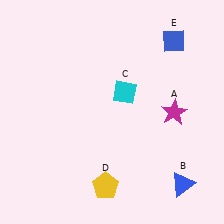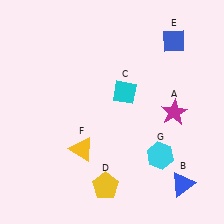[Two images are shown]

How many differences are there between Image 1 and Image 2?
There are 2 differences between the two images.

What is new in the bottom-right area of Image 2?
A cyan hexagon (G) was added in the bottom-right area of Image 2.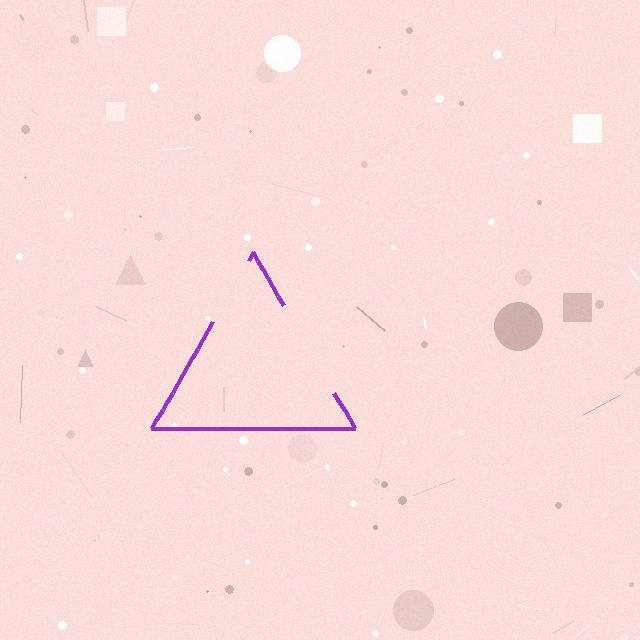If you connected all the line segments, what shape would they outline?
They would outline a triangle.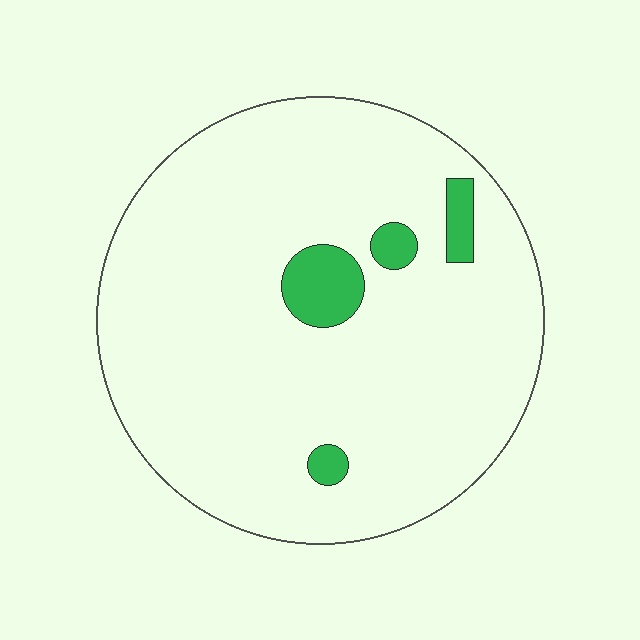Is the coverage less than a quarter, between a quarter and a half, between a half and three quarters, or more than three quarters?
Less than a quarter.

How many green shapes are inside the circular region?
4.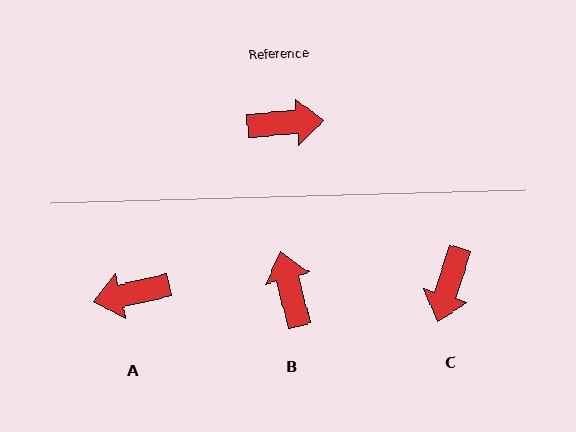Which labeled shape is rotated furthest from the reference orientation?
A, about 171 degrees away.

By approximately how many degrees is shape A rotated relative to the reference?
Approximately 171 degrees clockwise.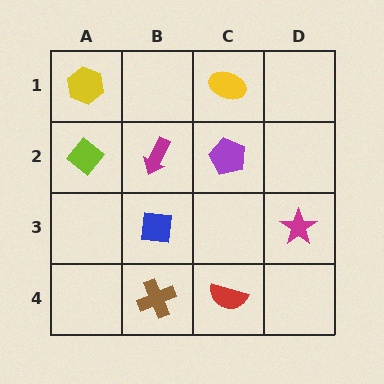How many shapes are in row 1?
2 shapes.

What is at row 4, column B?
A brown cross.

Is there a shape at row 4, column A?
No, that cell is empty.